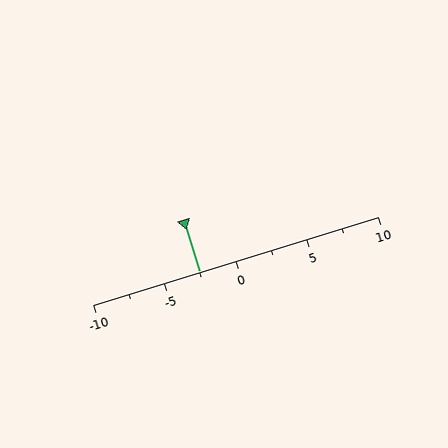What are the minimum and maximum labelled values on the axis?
The axis runs from -10 to 10.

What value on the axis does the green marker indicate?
The marker indicates approximately -2.5.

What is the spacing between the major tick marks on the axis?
The major ticks are spaced 5 apart.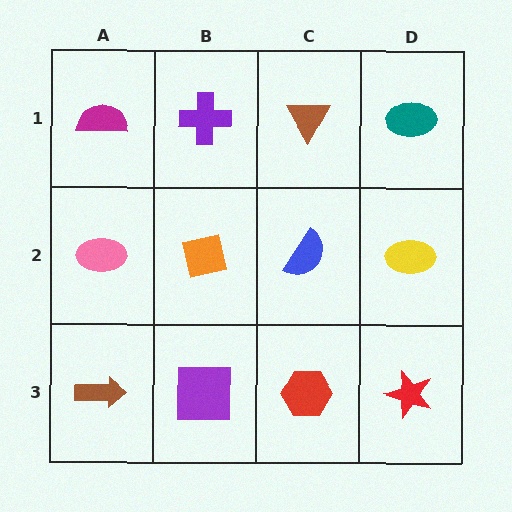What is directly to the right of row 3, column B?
A red hexagon.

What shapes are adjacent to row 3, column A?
A pink ellipse (row 2, column A), a purple square (row 3, column B).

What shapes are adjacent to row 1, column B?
An orange square (row 2, column B), a magenta semicircle (row 1, column A), a brown triangle (row 1, column C).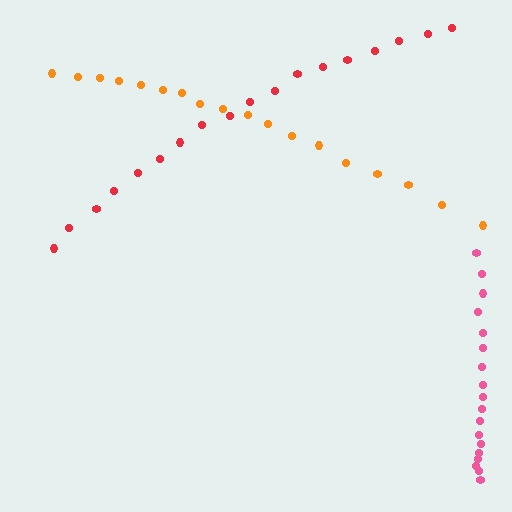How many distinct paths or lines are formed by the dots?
There are 3 distinct paths.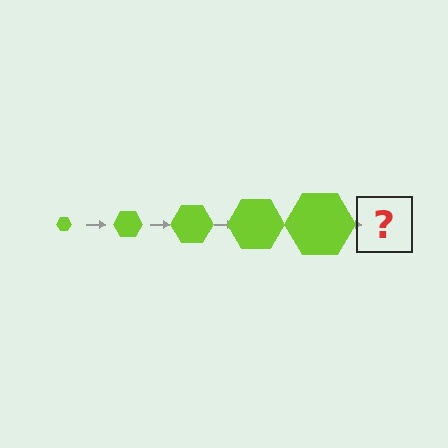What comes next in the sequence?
The next element should be a lime hexagon, larger than the previous one.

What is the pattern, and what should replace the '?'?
The pattern is that the hexagon gets progressively larger each step. The '?' should be a lime hexagon, larger than the previous one.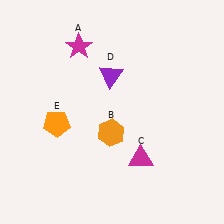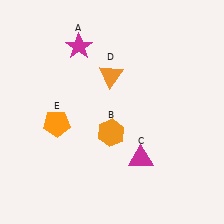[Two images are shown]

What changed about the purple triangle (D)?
In Image 1, D is purple. In Image 2, it changed to orange.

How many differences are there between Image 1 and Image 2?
There is 1 difference between the two images.